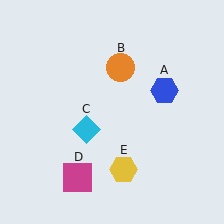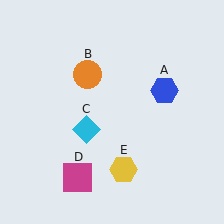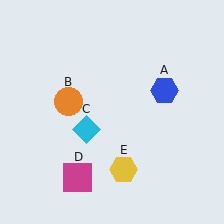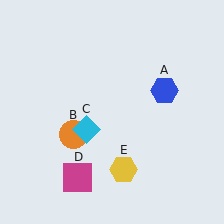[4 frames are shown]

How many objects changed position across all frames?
1 object changed position: orange circle (object B).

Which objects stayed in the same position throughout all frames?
Blue hexagon (object A) and cyan diamond (object C) and magenta square (object D) and yellow hexagon (object E) remained stationary.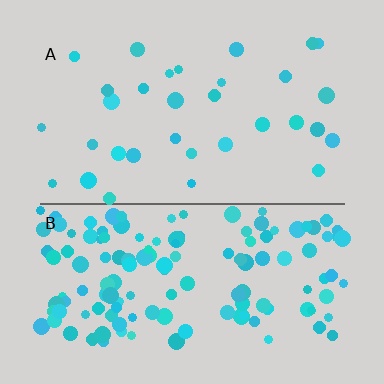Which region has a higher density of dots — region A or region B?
B (the bottom).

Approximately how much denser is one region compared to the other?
Approximately 4.1× — region B over region A.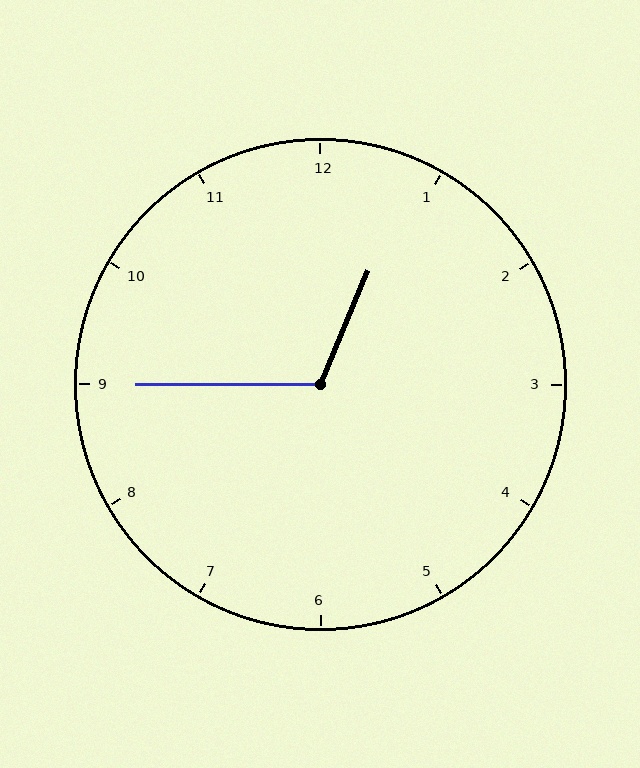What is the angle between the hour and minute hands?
Approximately 112 degrees.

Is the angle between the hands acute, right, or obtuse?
It is obtuse.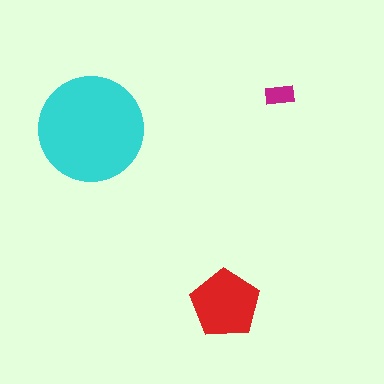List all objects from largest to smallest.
The cyan circle, the red pentagon, the magenta rectangle.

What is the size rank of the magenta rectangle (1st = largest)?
3rd.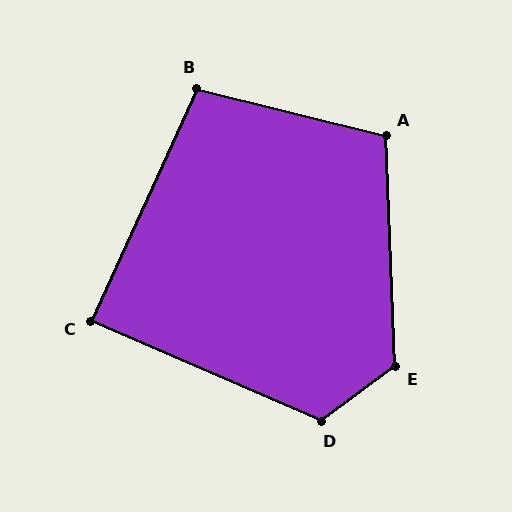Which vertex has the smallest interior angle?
C, at approximately 89 degrees.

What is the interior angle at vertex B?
Approximately 100 degrees (obtuse).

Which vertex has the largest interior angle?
E, at approximately 124 degrees.